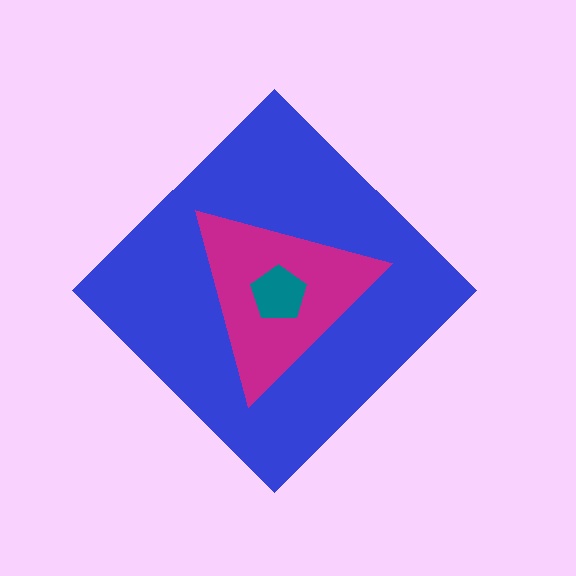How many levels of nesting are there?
3.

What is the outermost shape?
The blue diamond.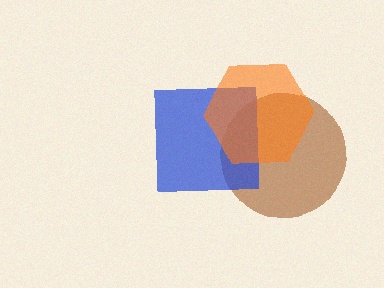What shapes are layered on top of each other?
The layered shapes are: a brown circle, a blue square, an orange hexagon.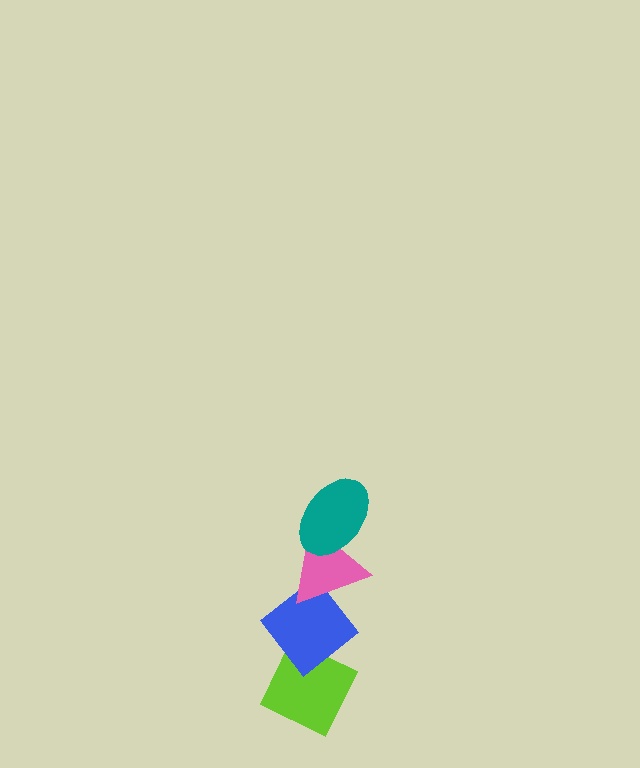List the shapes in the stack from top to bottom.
From top to bottom: the teal ellipse, the pink triangle, the blue diamond, the lime diamond.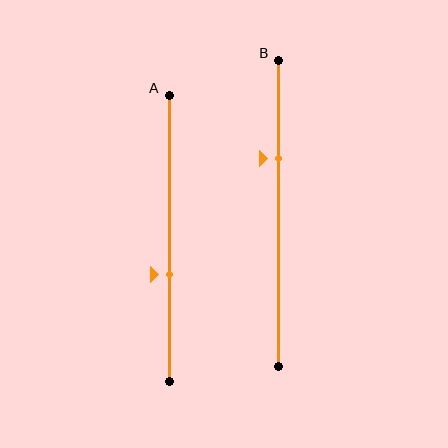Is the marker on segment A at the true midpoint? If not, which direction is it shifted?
No, the marker on segment A is shifted downward by about 12% of the segment length.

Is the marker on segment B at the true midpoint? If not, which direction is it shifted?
No, the marker on segment B is shifted upward by about 18% of the segment length.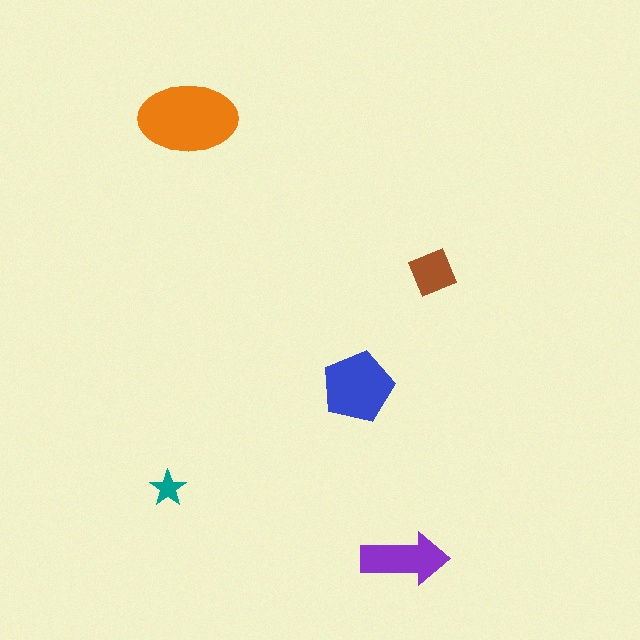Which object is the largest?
The orange ellipse.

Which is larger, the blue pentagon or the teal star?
The blue pentagon.